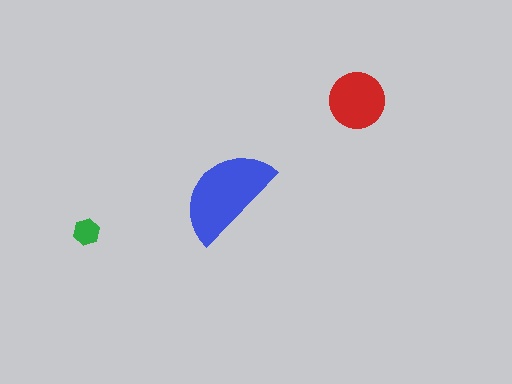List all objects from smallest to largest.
The green hexagon, the red circle, the blue semicircle.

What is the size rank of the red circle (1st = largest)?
2nd.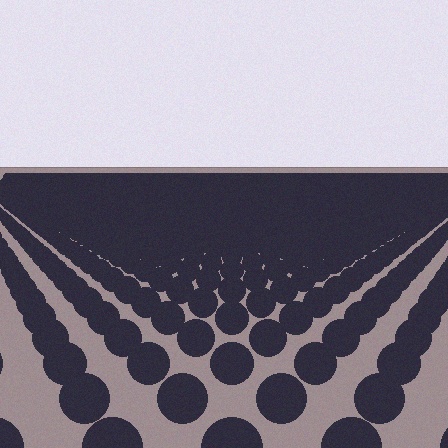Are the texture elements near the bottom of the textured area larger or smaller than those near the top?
Larger. Near the bottom, elements are closer to the viewer and appear at a bigger on-screen size.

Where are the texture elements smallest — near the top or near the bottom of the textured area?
Near the top.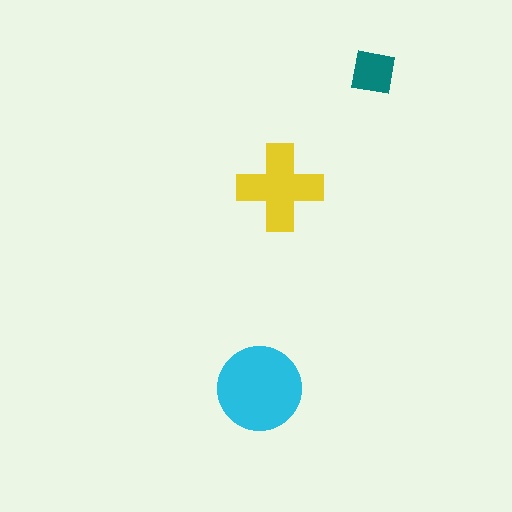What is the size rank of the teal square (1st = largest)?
3rd.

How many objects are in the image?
There are 3 objects in the image.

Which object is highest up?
The teal square is topmost.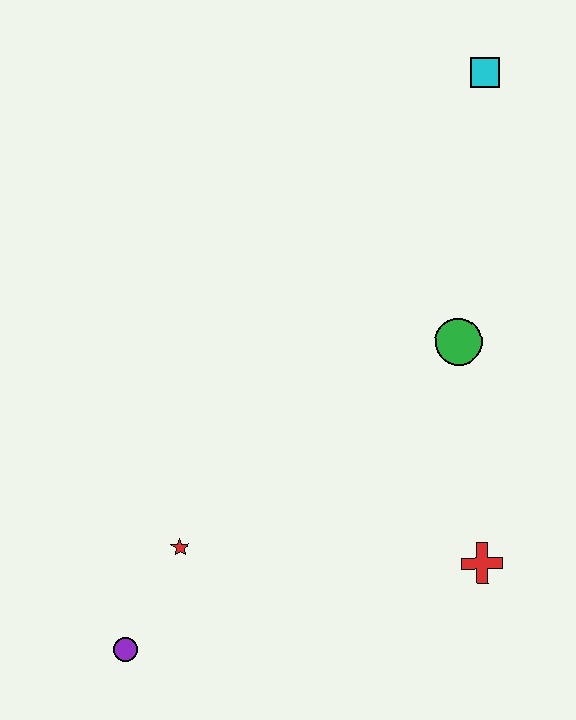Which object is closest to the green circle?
The red cross is closest to the green circle.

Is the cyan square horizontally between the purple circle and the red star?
No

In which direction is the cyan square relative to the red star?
The cyan square is above the red star.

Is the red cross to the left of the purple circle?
No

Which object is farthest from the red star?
The cyan square is farthest from the red star.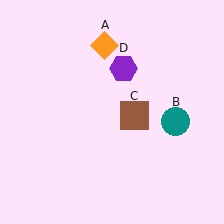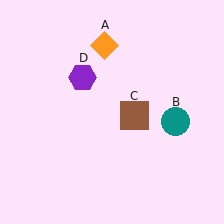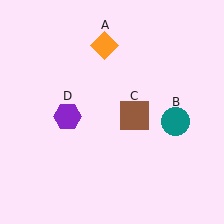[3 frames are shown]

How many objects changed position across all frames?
1 object changed position: purple hexagon (object D).